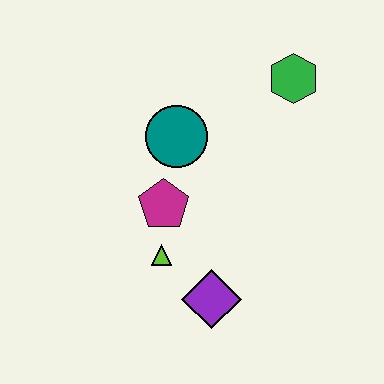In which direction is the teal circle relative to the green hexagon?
The teal circle is to the left of the green hexagon.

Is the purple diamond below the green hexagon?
Yes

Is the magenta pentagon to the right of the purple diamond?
No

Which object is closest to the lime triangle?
The magenta pentagon is closest to the lime triangle.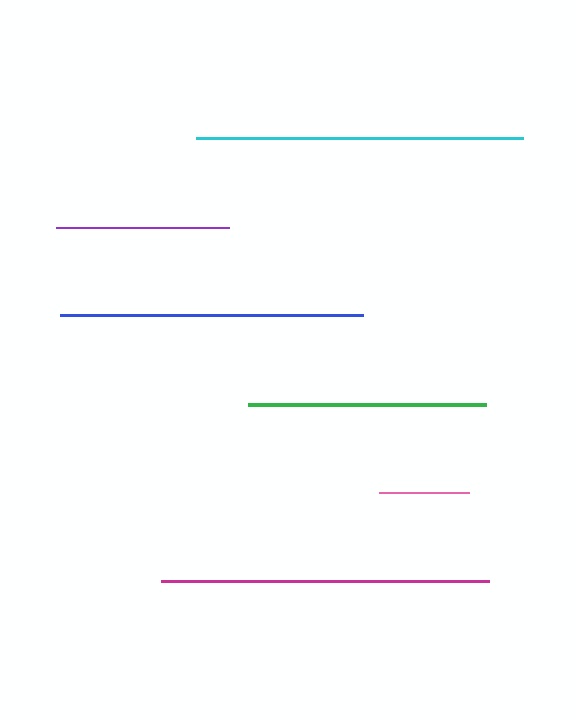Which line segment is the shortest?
The pink line is the shortest at approximately 90 pixels.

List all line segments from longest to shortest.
From longest to shortest: magenta, cyan, blue, green, purple, pink.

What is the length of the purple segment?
The purple segment is approximately 173 pixels long.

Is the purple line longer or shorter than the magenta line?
The magenta line is longer than the purple line.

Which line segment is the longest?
The magenta line is the longest at approximately 329 pixels.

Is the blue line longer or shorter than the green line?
The blue line is longer than the green line.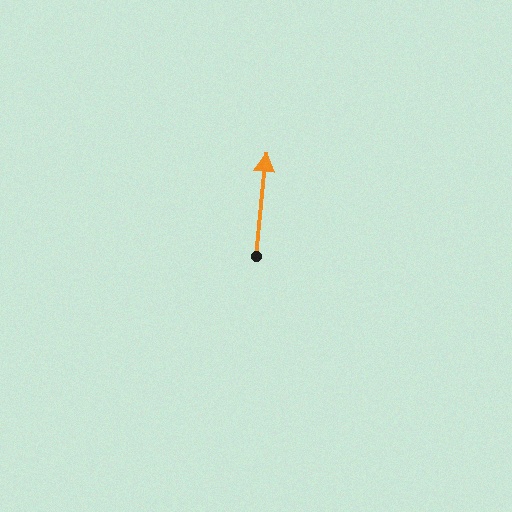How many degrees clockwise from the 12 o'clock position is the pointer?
Approximately 6 degrees.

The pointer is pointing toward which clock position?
Roughly 12 o'clock.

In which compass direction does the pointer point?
North.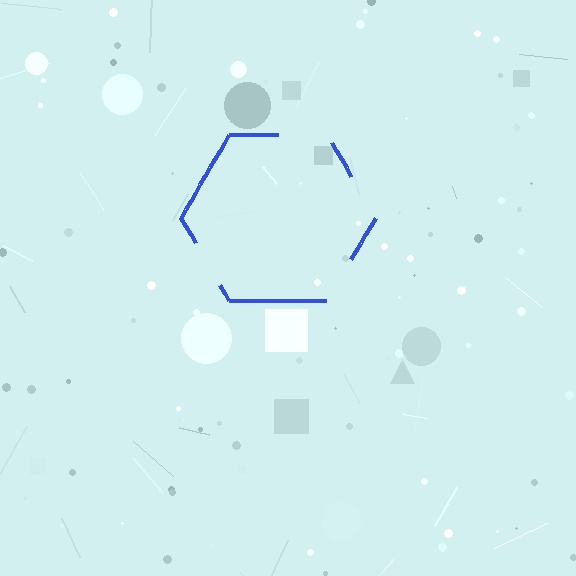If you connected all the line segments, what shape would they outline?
They would outline a hexagon.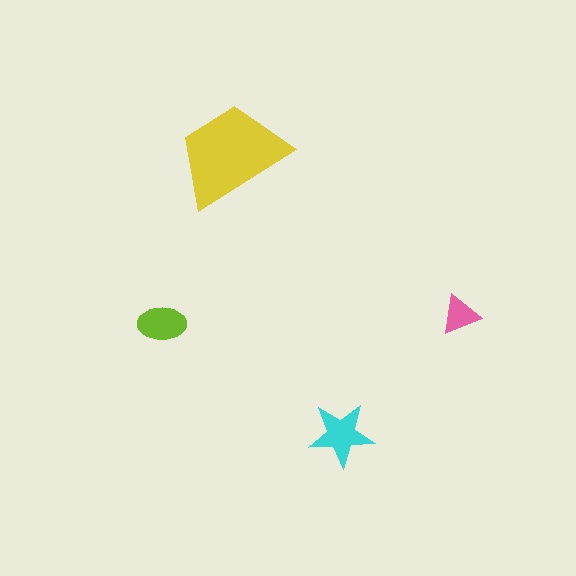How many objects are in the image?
There are 4 objects in the image.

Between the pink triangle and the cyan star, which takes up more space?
The cyan star.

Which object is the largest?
The yellow trapezoid.